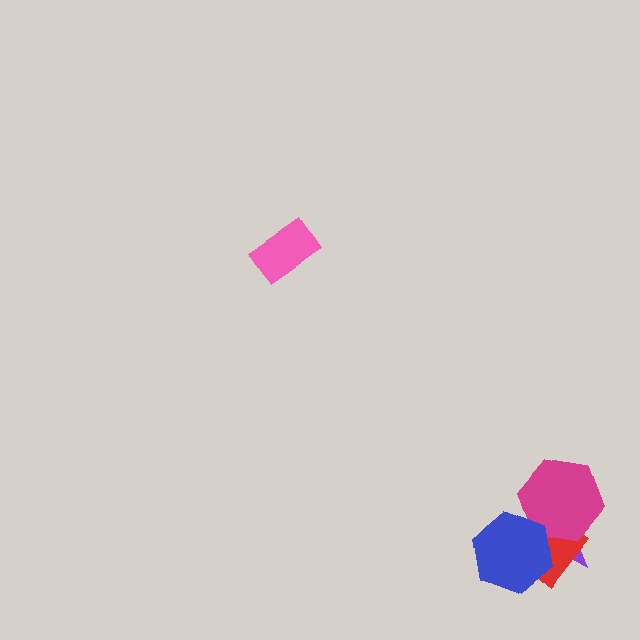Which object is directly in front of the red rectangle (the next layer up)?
The magenta hexagon is directly in front of the red rectangle.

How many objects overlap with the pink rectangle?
0 objects overlap with the pink rectangle.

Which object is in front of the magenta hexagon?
The blue hexagon is in front of the magenta hexagon.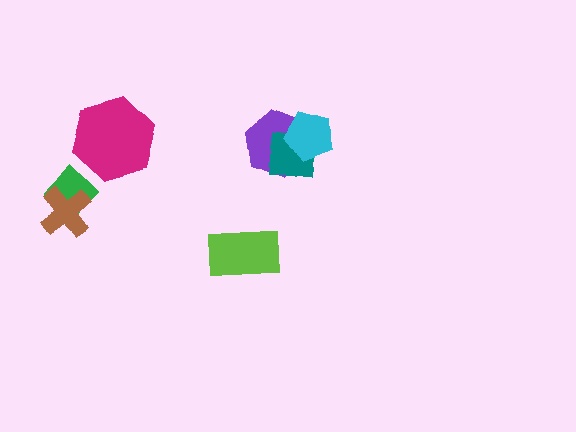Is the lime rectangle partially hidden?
No, no other shape covers it.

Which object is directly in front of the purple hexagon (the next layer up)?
The teal square is directly in front of the purple hexagon.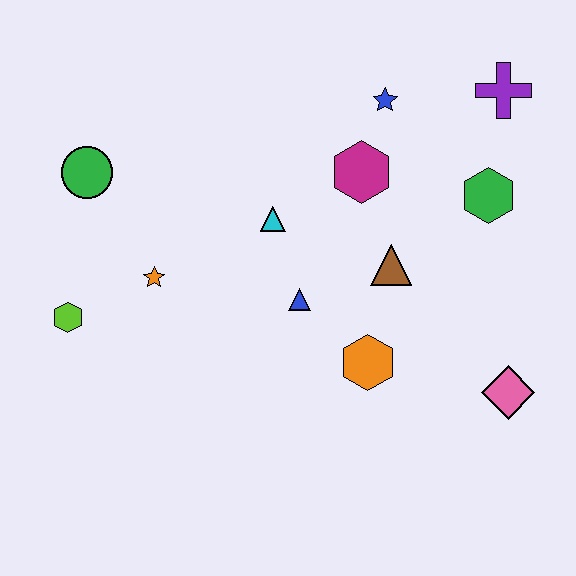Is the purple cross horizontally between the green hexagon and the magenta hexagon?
No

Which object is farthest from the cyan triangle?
The pink diamond is farthest from the cyan triangle.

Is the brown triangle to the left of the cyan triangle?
No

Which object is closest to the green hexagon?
The purple cross is closest to the green hexagon.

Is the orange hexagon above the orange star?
No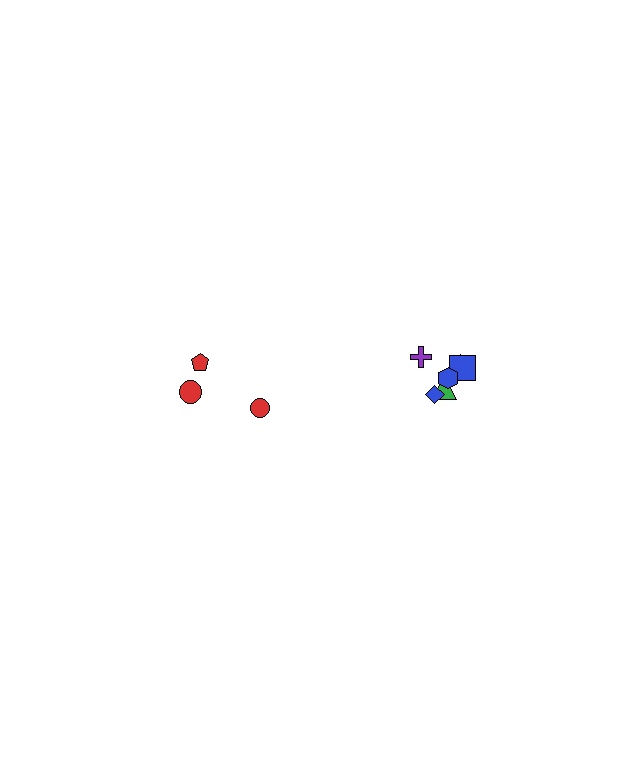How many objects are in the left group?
There are 3 objects.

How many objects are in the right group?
There are 6 objects.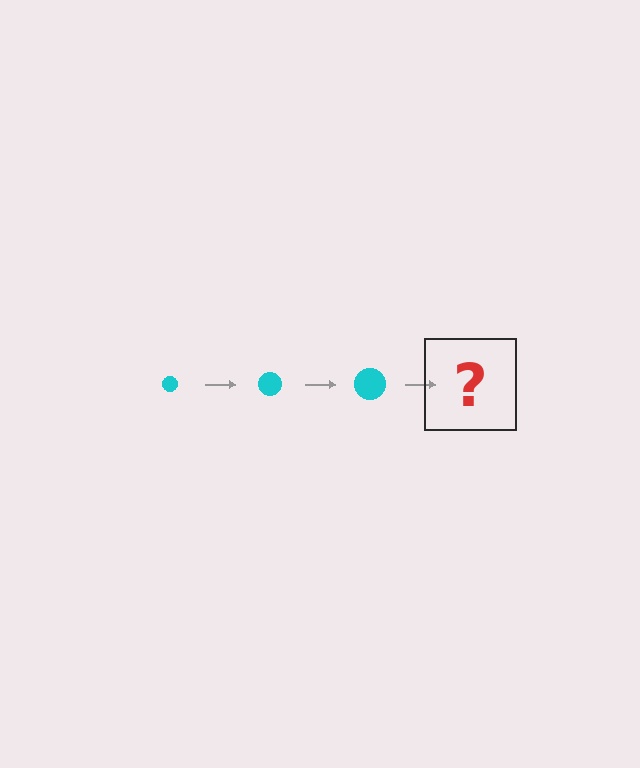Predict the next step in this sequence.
The next step is a cyan circle, larger than the previous one.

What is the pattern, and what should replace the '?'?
The pattern is that the circle gets progressively larger each step. The '?' should be a cyan circle, larger than the previous one.